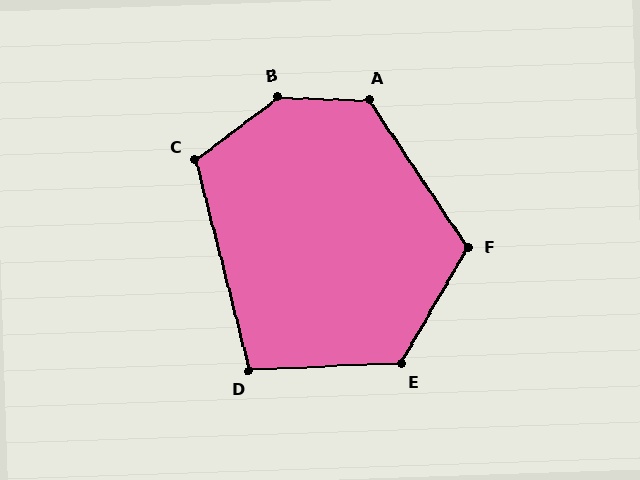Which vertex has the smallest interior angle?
D, at approximately 102 degrees.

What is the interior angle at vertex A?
Approximately 125 degrees (obtuse).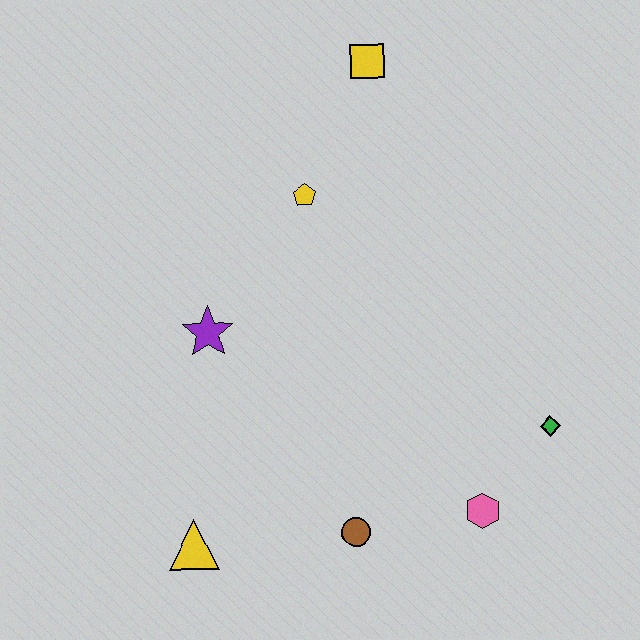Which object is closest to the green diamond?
The pink hexagon is closest to the green diamond.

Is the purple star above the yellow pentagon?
No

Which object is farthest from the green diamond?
The yellow square is farthest from the green diamond.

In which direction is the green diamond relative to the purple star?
The green diamond is to the right of the purple star.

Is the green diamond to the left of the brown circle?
No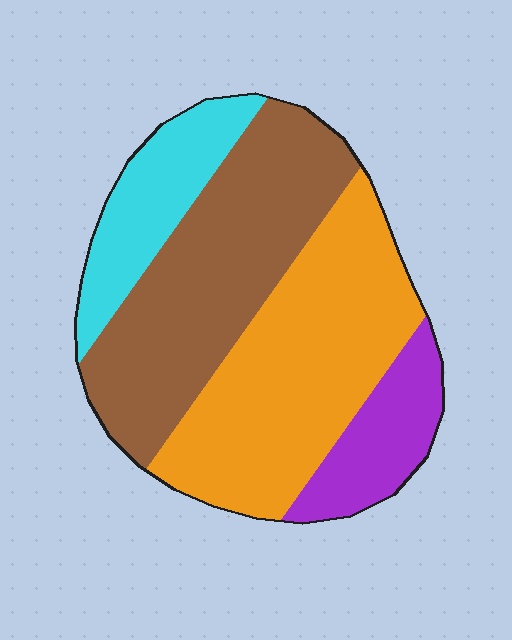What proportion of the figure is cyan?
Cyan takes up about one sixth (1/6) of the figure.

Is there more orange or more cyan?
Orange.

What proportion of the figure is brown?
Brown takes up about three eighths (3/8) of the figure.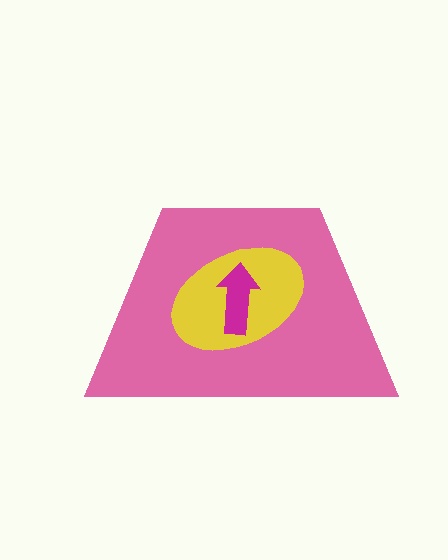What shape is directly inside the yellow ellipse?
The magenta arrow.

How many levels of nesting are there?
3.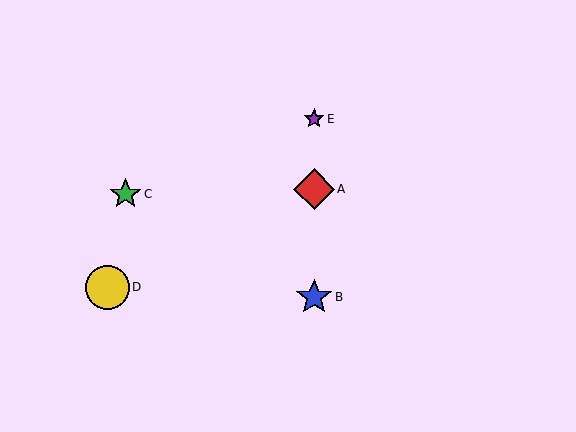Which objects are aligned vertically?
Objects A, B, E are aligned vertically.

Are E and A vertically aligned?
Yes, both are at x≈314.